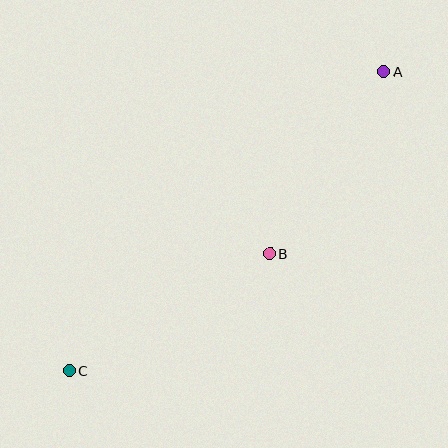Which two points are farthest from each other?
Points A and C are farthest from each other.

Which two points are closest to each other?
Points A and B are closest to each other.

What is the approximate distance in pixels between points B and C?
The distance between B and C is approximately 232 pixels.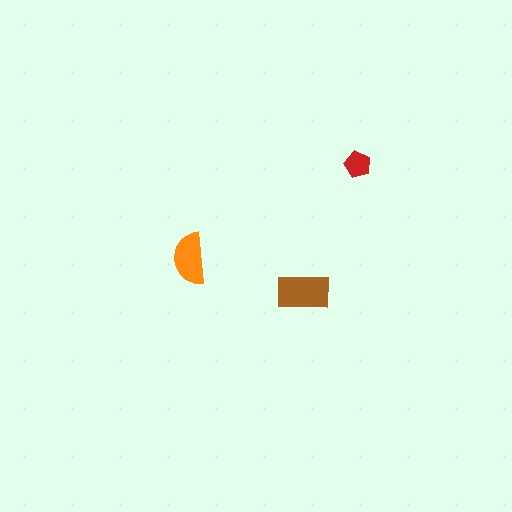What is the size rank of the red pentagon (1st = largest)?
3rd.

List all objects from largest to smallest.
The brown rectangle, the orange semicircle, the red pentagon.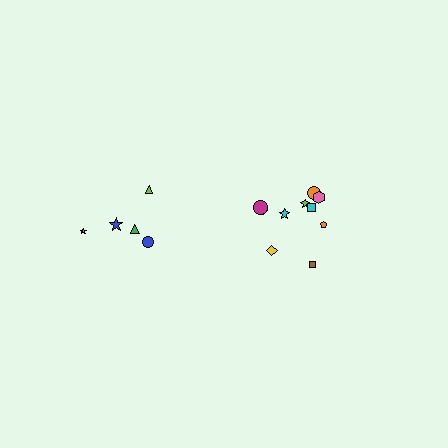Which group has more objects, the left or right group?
The right group.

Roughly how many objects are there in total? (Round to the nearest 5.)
Roughly 15 objects in total.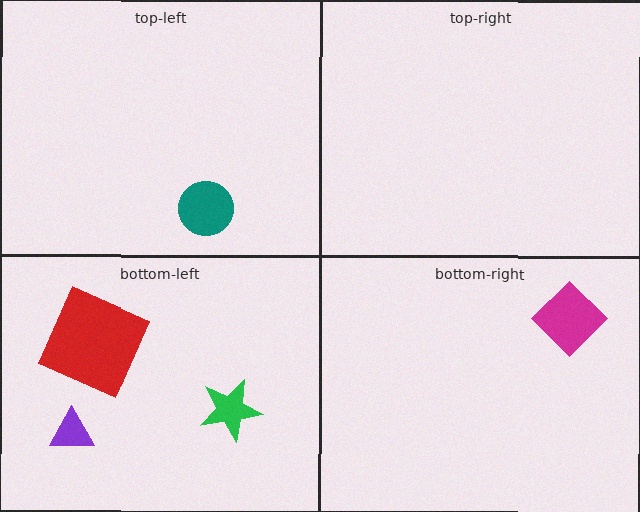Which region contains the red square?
The bottom-left region.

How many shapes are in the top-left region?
1.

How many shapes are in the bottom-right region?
1.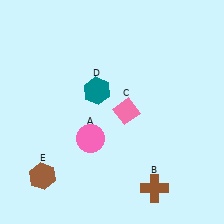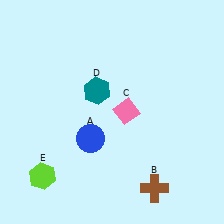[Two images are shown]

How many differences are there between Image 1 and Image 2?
There are 2 differences between the two images.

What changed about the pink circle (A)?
In Image 1, A is pink. In Image 2, it changed to blue.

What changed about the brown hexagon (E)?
In Image 1, E is brown. In Image 2, it changed to lime.